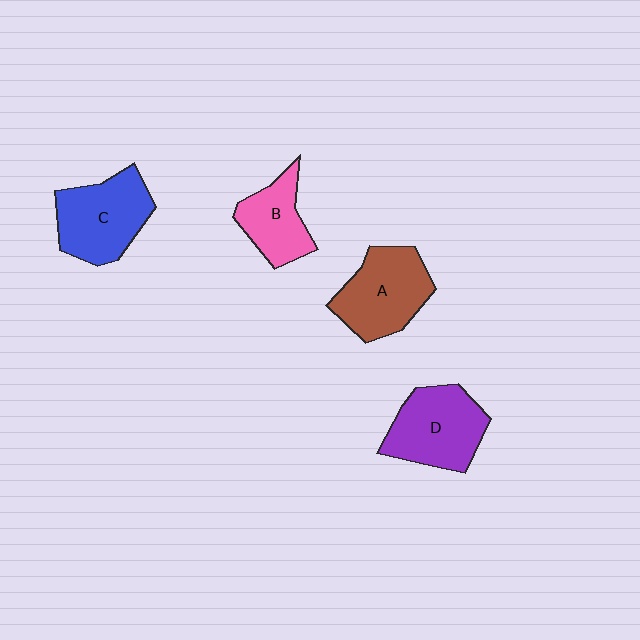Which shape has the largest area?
Shape C (blue).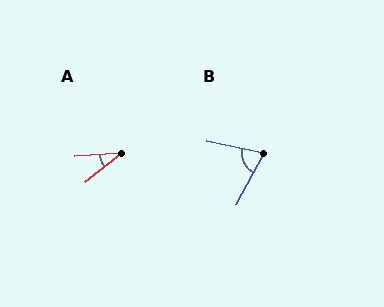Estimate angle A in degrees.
Approximately 35 degrees.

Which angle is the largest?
B, at approximately 74 degrees.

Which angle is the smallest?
A, at approximately 35 degrees.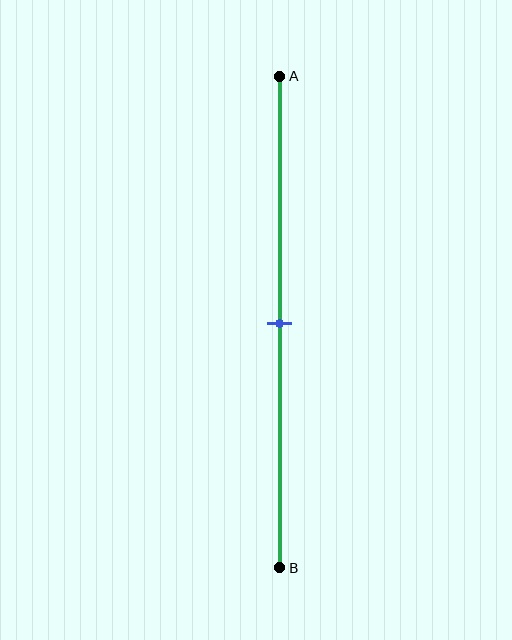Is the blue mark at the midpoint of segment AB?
Yes, the mark is approximately at the midpoint.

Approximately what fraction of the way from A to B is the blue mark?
The blue mark is approximately 50% of the way from A to B.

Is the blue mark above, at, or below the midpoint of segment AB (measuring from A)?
The blue mark is approximately at the midpoint of segment AB.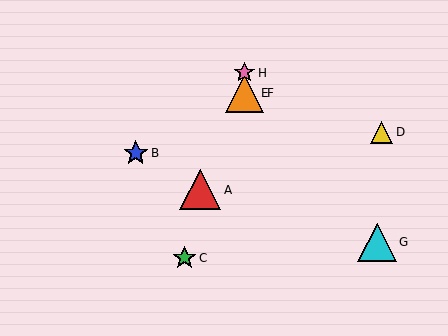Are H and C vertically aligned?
No, H is at x≈244 and C is at x≈184.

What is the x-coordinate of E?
Object E is at x≈244.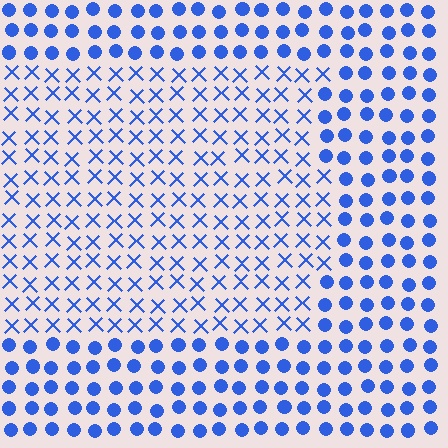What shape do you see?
I see a rectangle.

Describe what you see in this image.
The image is filled with small blue elements arranged in a uniform grid. A rectangle-shaped region contains X marks, while the surrounding area contains circles. The boundary is defined purely by the change in element shape.